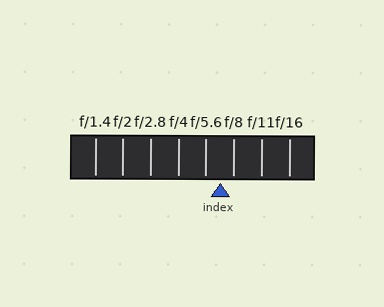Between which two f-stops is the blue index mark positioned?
The index mark is between f/5.6 and f/8.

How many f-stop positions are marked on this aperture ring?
There are 8 f-stop positions marked.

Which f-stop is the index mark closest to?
The index mark is closest to f/8.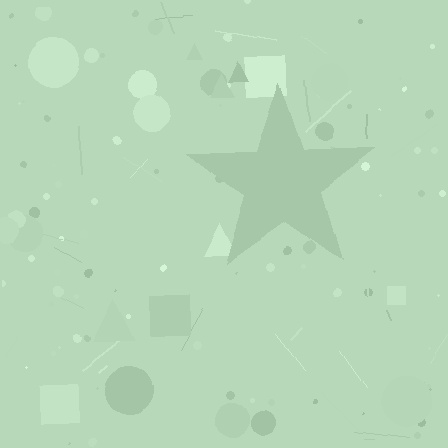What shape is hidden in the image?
A star is hidden in the image.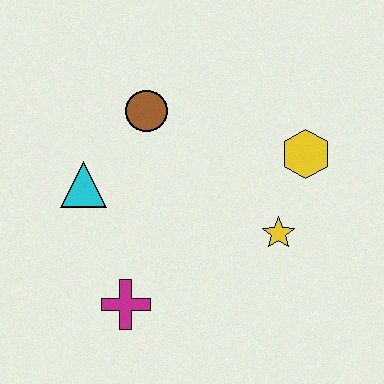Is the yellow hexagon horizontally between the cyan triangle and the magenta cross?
No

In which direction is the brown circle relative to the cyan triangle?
The brown circle is above the cyan triangle.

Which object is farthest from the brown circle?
The magenta cross is farthest from the brown circle.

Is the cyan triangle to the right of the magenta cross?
No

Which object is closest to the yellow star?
The yellow hexagon is closest to the yellow star.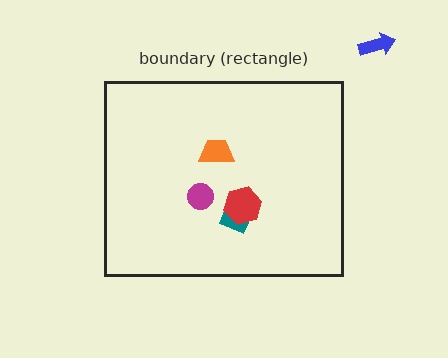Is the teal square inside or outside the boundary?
Inside.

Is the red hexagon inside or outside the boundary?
Inside.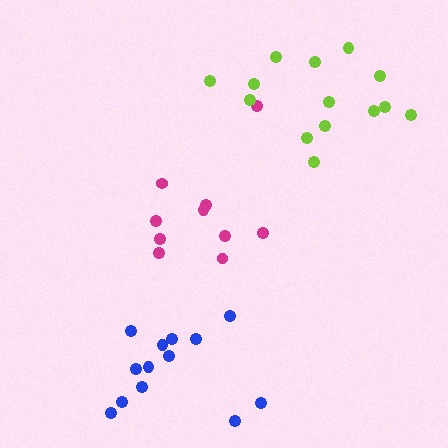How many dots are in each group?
Group 1: 10 dots, Group 2: 14 dots, Group 3: 13 dots (37 total).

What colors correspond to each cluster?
The clusters are colored: magenta, lime, blue.